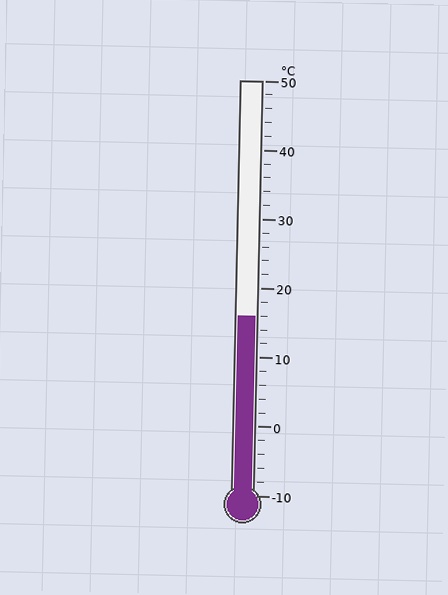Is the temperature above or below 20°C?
The temperature is below 20°C.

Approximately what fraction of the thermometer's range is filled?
The thermometer is filled to approximately 45% of its range.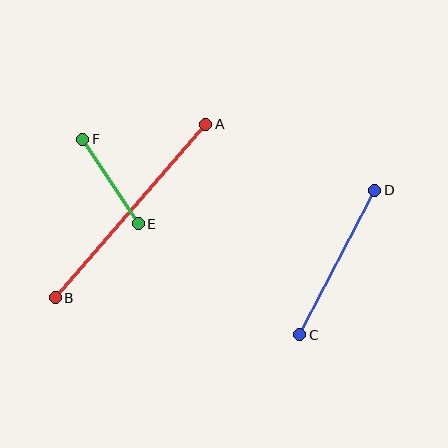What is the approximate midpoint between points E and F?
The midpoint is at approximately (110, 181) pixels.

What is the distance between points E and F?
The distance is approximately 101 pixels.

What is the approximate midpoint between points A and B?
The midpoint is at approximately (131, 211) pixels.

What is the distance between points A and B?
The distance is approximately 230 pixels.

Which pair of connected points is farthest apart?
Points A and B are farthest apart.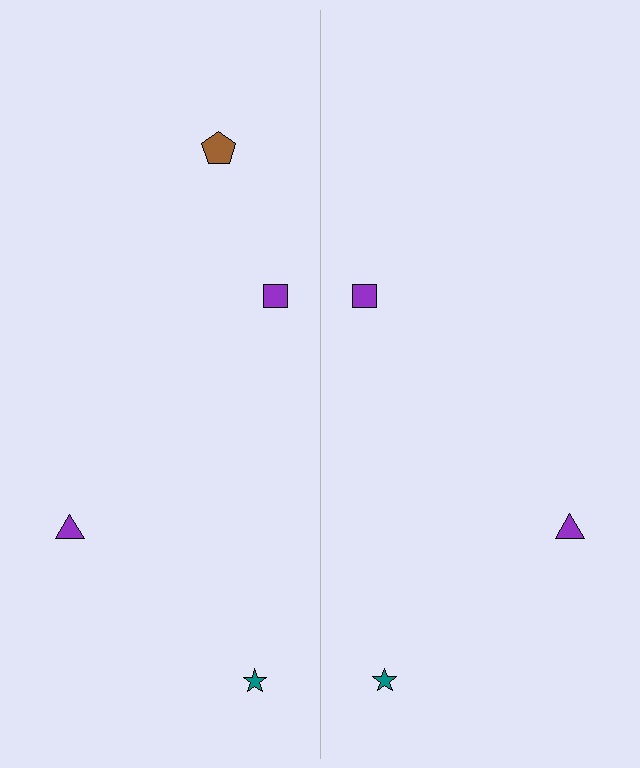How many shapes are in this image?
There are 7 shapes in this image.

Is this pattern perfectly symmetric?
No, the pattern is not perfectly symmetric. A brown pentagon is missing from the right side.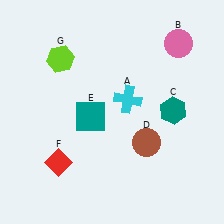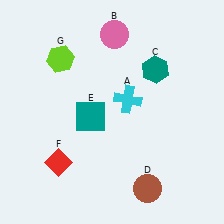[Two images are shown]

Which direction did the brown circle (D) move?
The brown circle (D) moved down.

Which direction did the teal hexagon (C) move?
The teal hexagon (C) moved up.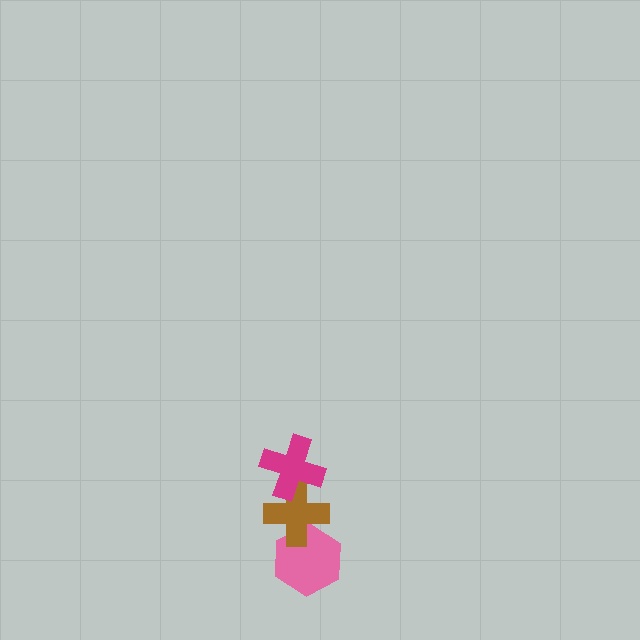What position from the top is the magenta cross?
The magenta cross is 1st from the top.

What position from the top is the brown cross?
The brown cross is 2nd from the top.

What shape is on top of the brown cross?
The magenta cross is on top of the brown cross.